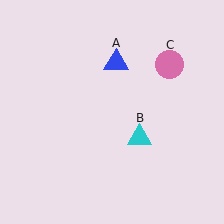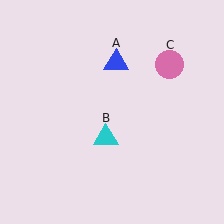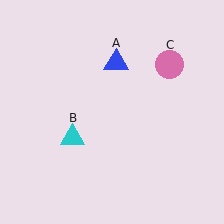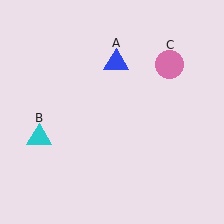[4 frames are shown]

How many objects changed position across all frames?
1 object changed position: cyan triangle (object B).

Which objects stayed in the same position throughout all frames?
Blue triangle (object A) and pink circle (object C) remained stationary.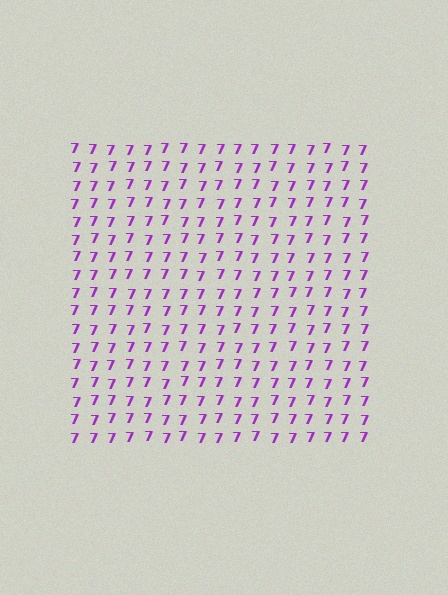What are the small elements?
The small elements are digit 7's.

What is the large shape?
The large shape is a square.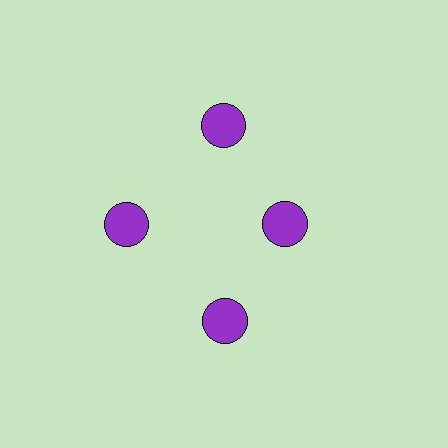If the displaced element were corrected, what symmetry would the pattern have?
It would have 4-fold rotational symmetry — the pattern would map onto itself every 90 degrees.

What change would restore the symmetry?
The symmetry would be restored by moving it outward, back onto the ring so that all 4 circles sit at equal angles and equal distance from the center.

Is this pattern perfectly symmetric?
No. The 4 purple circles are arranged in a ring, but one element near the 3 o'clock position is pulled inward toward the center, breaking the 4-fold rotational symmetry.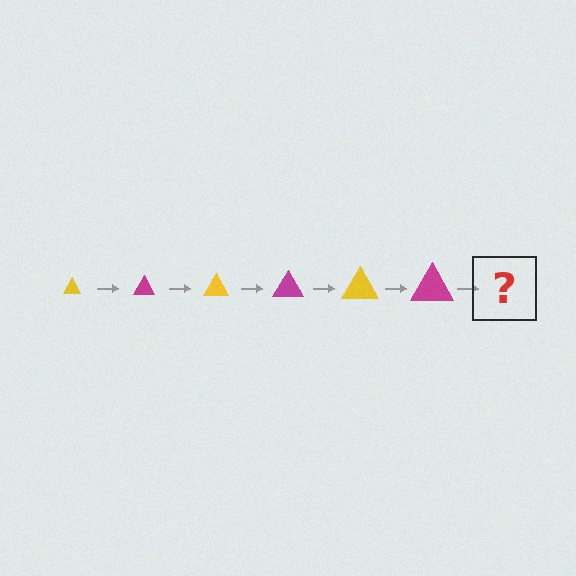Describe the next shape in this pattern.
It should be a yellow triangle, larger than the previous one.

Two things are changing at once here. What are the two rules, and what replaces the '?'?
The two rules are that the triangle grows larger each step and the color cycles through yellow and magenta. The '?' should be a yellow triangle, larger than the previous one.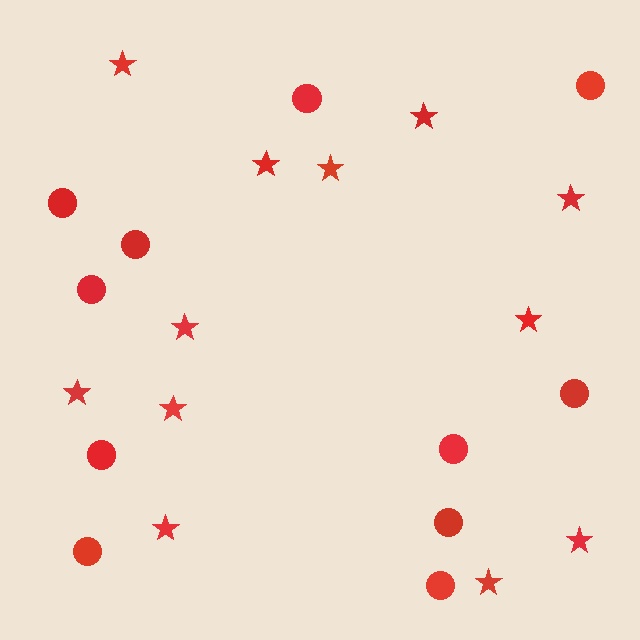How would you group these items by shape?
There are 2 groups: one group of stars (12) and one group of circles (11).